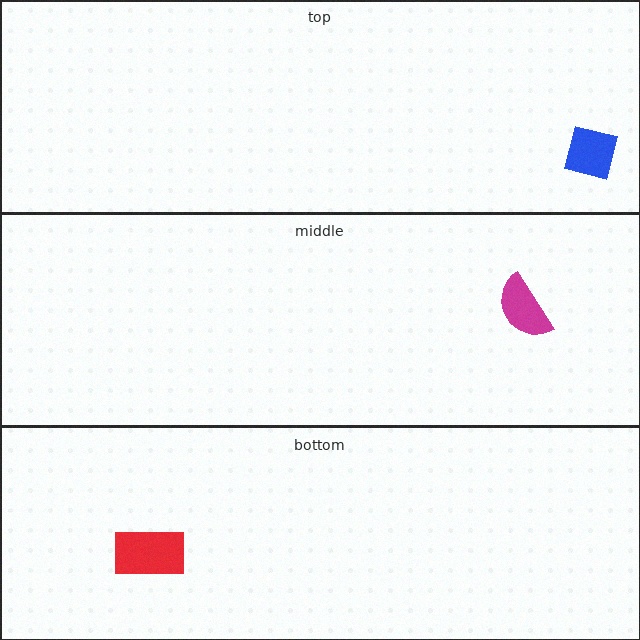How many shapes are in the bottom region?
1.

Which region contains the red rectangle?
The bottom region.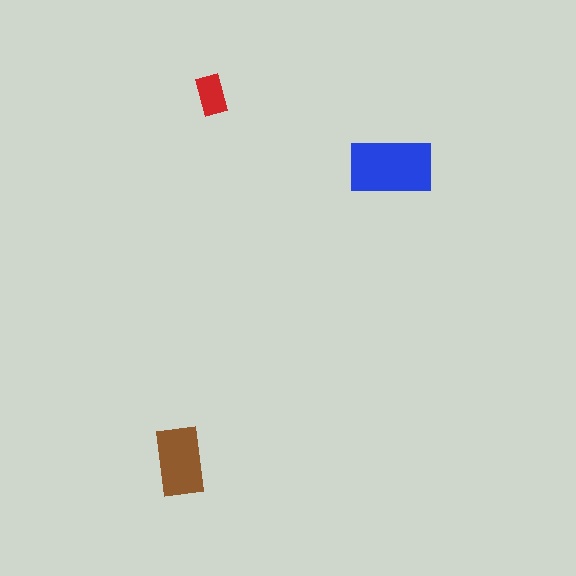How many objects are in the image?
There are 3 objects in the image.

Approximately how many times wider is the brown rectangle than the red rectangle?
About 1.5 times wider.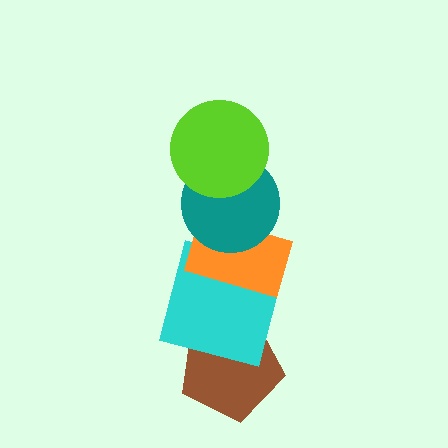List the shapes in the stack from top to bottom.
From top to bottom: the lime circle, the teal circle, the orange rectangle, the cyan square, the brown pentagon.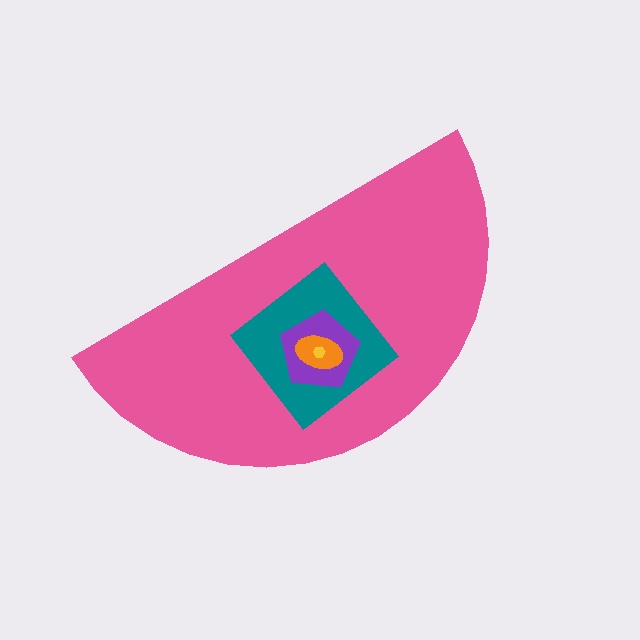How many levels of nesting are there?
5.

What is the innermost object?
The yellow hexagon.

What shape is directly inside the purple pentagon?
The orange ellipse.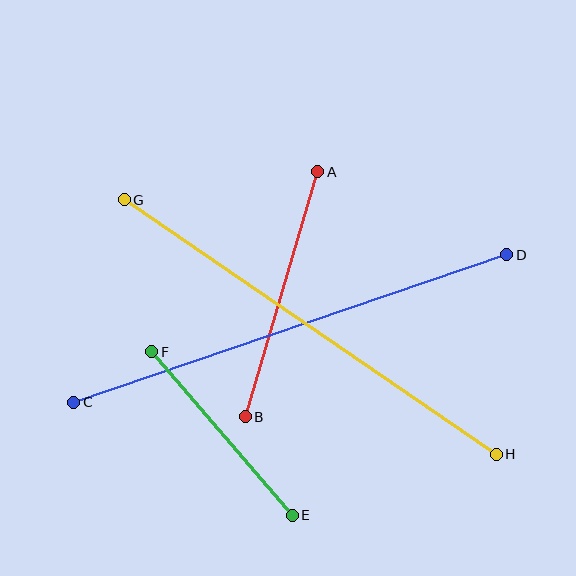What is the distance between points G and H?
The distance is approximately 451 pixels.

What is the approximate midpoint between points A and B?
The midpoint is at approximately (282, 294) pixels.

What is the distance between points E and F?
The distance is approximately 215 pixels.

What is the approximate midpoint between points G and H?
The midpoint is at approximately (310, 327) pixels.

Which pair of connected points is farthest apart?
Points C and D are farthest apart.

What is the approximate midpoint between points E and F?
The midpoint is at approximately (222, 434) pixels.